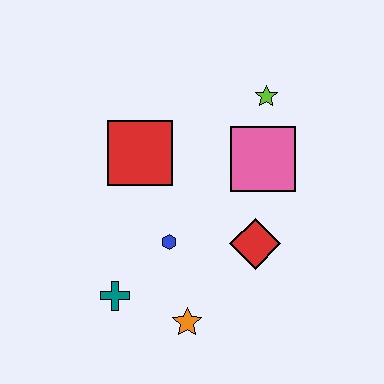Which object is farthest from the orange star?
The lime star is farthest from the orange star.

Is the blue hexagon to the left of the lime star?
Yes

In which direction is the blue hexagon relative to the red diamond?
The blue hexagon is to the left of the red diamond.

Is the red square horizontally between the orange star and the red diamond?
No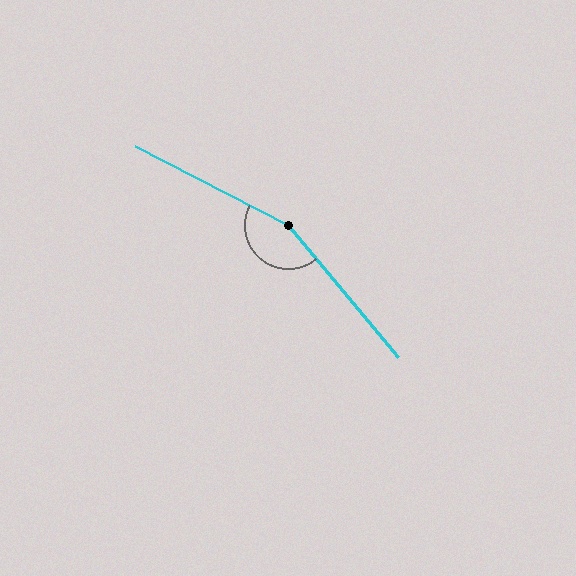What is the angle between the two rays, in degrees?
Approximately 157 degrees.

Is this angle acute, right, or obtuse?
It is obtuse.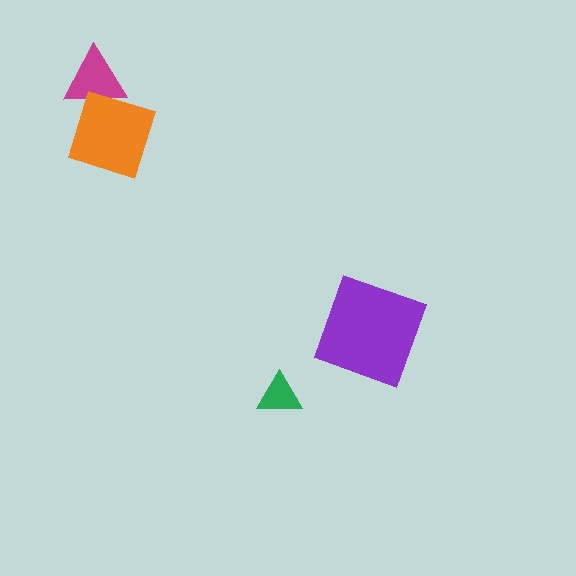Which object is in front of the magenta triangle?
The orange diamond is in front of the magenta triangle.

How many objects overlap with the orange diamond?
1 object overlaps with the orange diamond.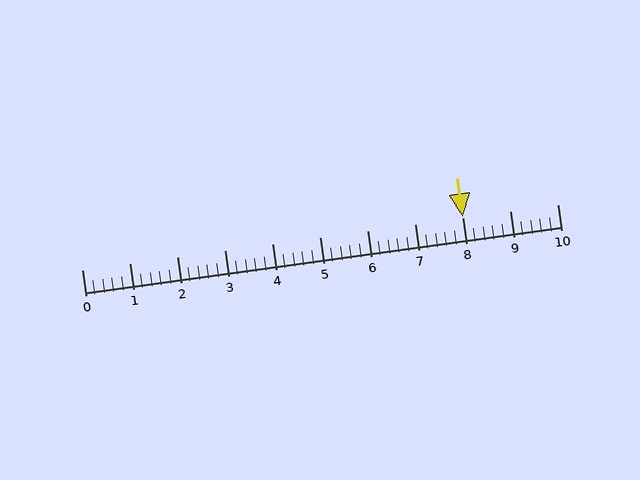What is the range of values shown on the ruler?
The ruler shows values from 0 to 10.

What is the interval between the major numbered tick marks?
The major tick marks are spaced 1 units apart.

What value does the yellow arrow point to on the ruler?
The yellow arrow points to approximately 8.0.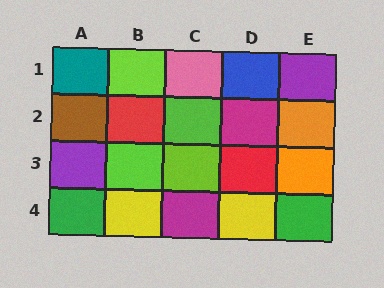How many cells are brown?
1 cell is brown.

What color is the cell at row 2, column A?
Brown.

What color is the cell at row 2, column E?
Orange.